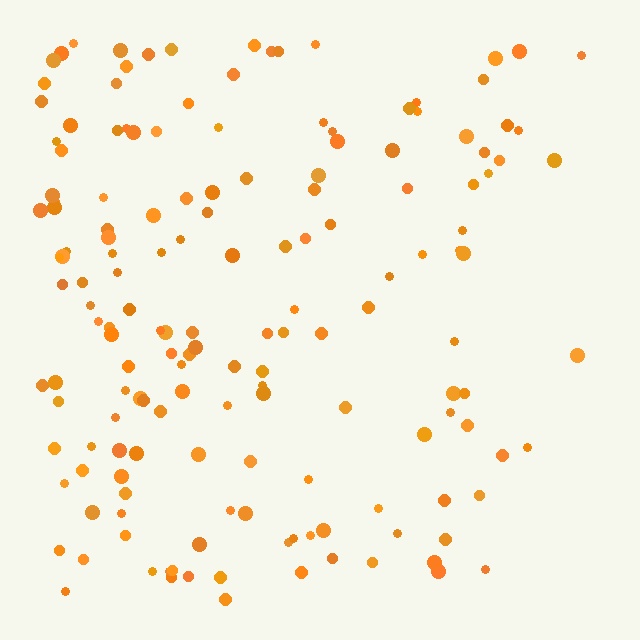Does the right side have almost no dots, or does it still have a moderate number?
Still a moderate number, just noticeably fewer than the left.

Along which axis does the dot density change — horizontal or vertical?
Horizontal.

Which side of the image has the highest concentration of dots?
The left.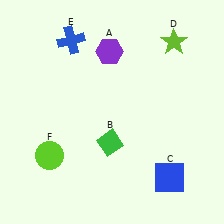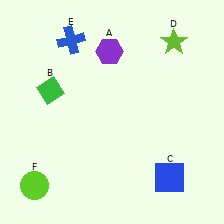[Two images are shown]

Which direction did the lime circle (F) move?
The lime circle (F) moved down.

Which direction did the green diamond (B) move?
The green diamond (B) moved left.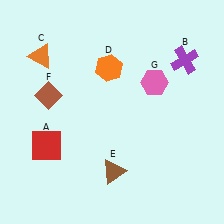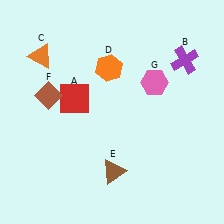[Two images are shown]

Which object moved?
The red square (A) moved up.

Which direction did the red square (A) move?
The red square (A) moved up.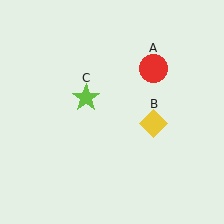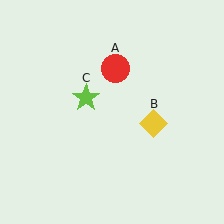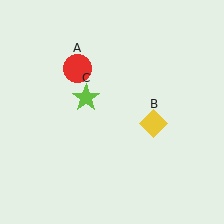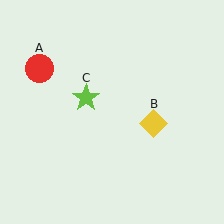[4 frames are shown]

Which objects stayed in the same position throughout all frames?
Yellow diamond (object B) and lime star (object C) remained stationary.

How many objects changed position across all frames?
1 object changed position: red circle (object A).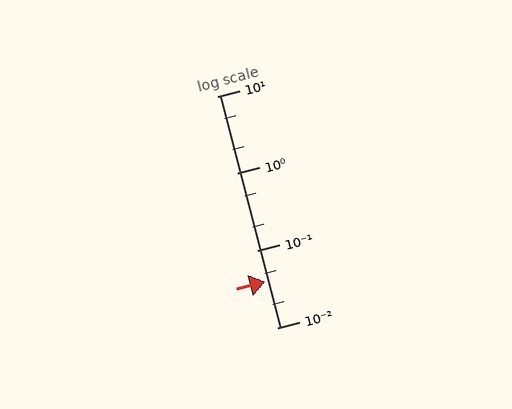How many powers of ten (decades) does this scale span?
The scale spans 3 decades, from 0.01 to 10.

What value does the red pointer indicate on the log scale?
The pointer indicates approximately 0.04.